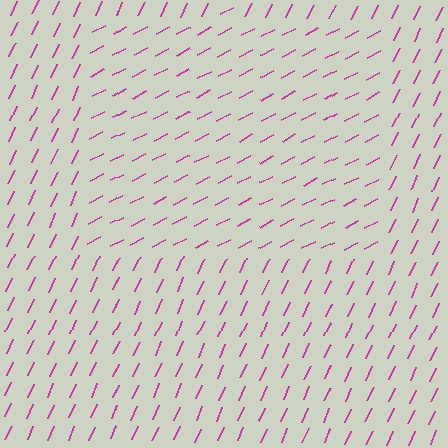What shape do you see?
I see a rectangle.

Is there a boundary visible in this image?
Yes, there is a texture boundary formed by a change in line orientation.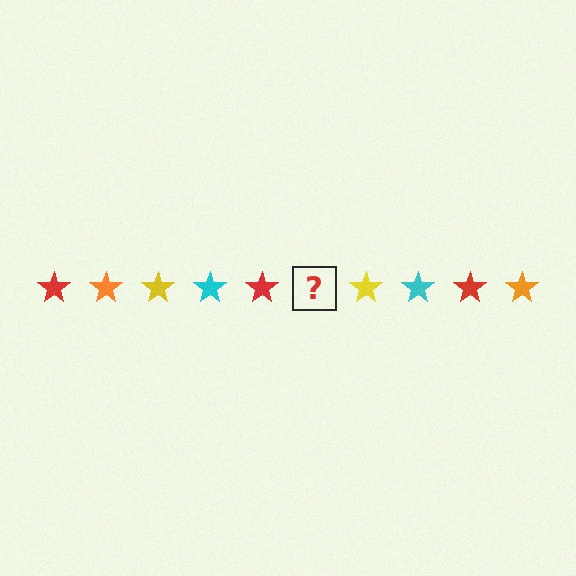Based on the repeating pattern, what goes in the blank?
The blank should be an orange star.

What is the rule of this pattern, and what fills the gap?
The rule is that the pattern cycles through red, orange, yellow, cyan stars. The gap should be filled with an orange star.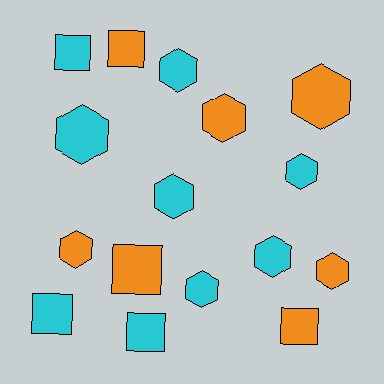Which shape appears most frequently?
Hexagon, with 10 objects.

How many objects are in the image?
There are 16 objects.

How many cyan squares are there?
There are 3 cyan squares.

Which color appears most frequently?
Cyan, with 9 objects.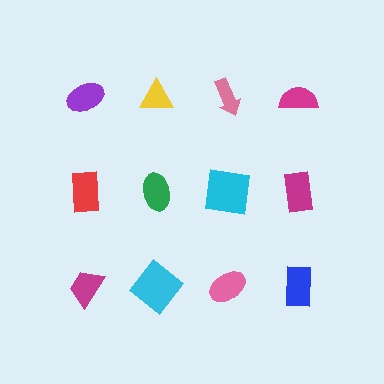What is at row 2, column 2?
A green ellipse.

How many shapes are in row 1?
4 shapes.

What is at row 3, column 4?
A blue rectangle.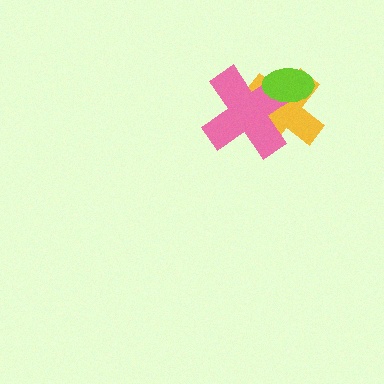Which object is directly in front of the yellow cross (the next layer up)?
The pink cross is directly in front of the yellow cross.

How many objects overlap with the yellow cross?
2 objects overlap with the yellow cross.